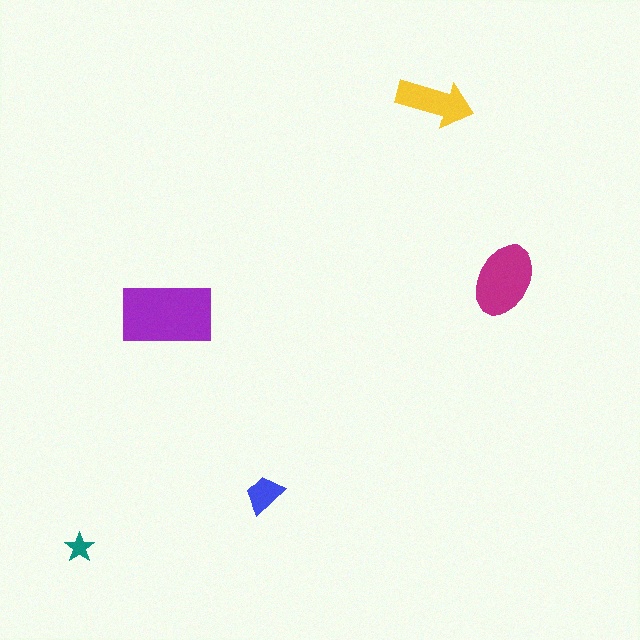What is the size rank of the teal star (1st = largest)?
5th.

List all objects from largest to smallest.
The purple rectangle, the magenta ellipse, the yellow arrow, the blue trapezoid, the teal star.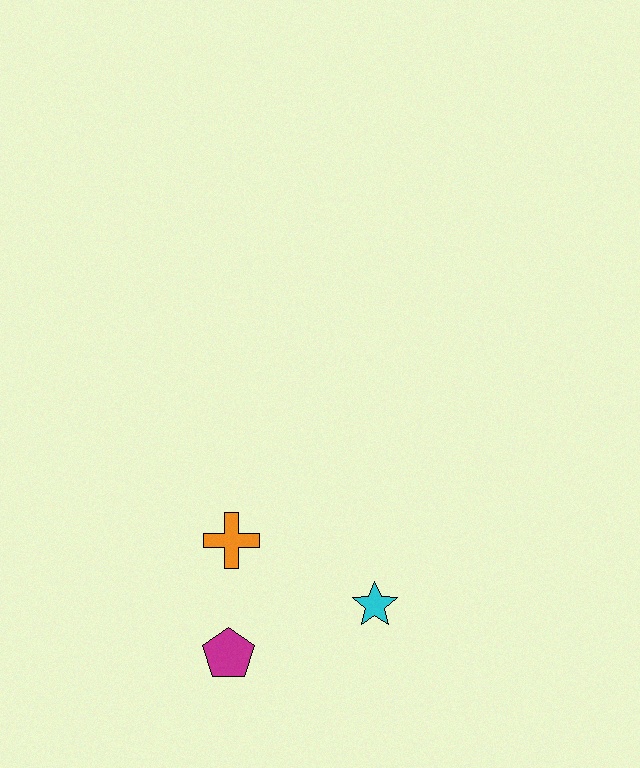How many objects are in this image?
There are 3 objects.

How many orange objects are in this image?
There is 1 orange object.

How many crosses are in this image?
There is 1 cross.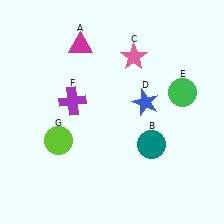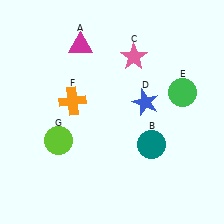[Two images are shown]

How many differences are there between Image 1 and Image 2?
There is 1 difference between the two images.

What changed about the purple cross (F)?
In Image 1, F is purple. In Image 2, it changed to orange.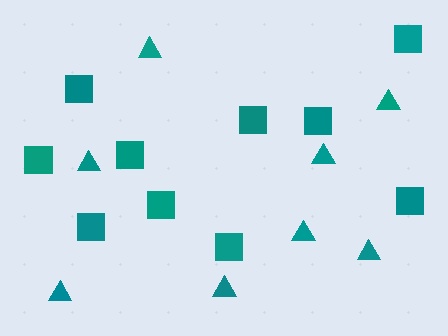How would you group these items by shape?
There are 2 groups: one group of squares (10) and one group of triangles (8).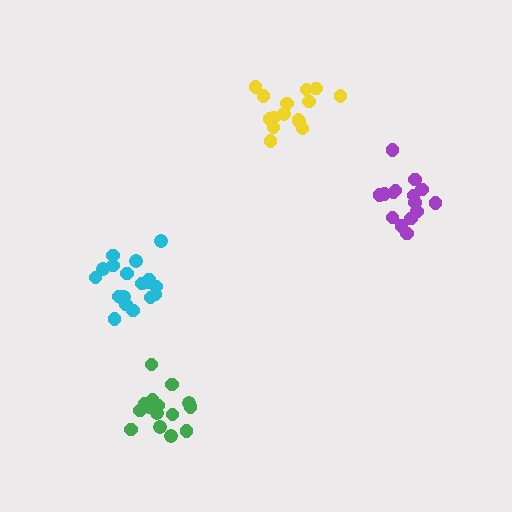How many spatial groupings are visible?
There are 4 spatial groupings.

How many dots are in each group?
Group 1: 15 dots, Group 2: 16 dots, Group 3: 15 dots, Group 4: 19 dots (65 total).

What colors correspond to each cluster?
The clusters are colored: purple, green, yellow, cyan.